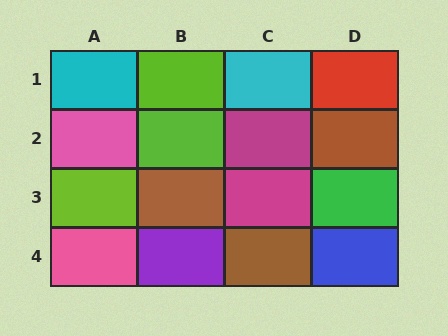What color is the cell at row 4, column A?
Pink.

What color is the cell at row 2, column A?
Pink.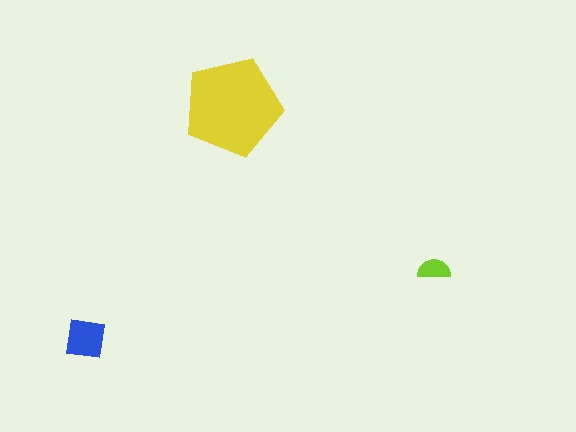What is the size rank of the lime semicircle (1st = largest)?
3rd.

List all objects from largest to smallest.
The yellow pentagon, the blue square, the lime semicircle.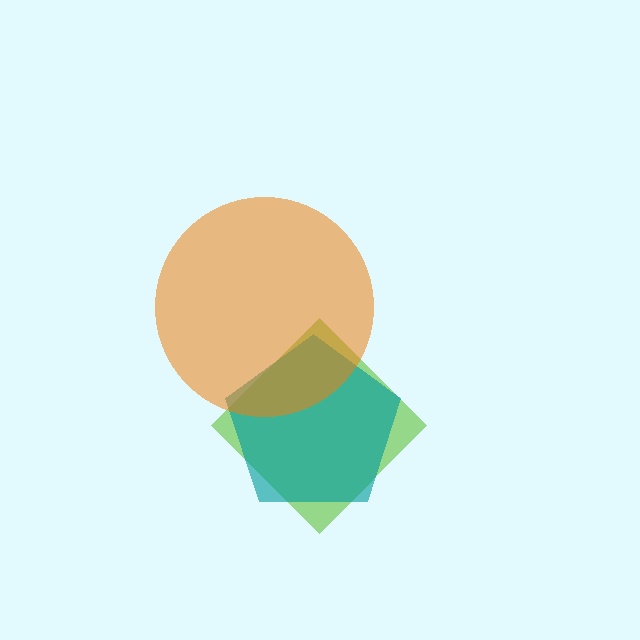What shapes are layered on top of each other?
The layered shapes are: a lime diamond, a teal pentagon, an orange circle.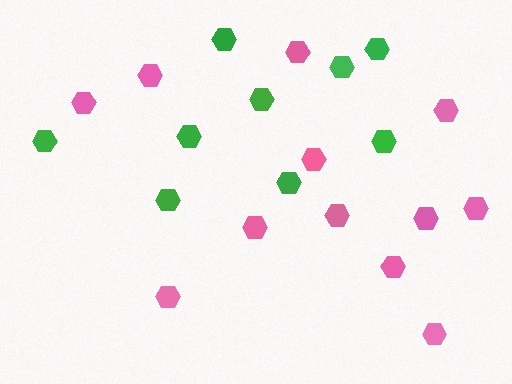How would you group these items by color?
There are 2 groups: one group of green hexagons (9) and one group of pink hexagons (12).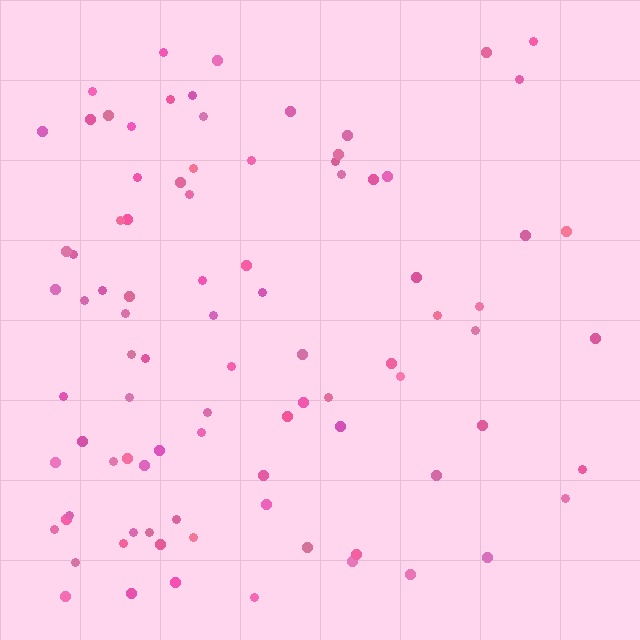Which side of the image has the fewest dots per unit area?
The right.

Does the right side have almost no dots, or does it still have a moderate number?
Still a moderate number, just noticeably fewer than the left.